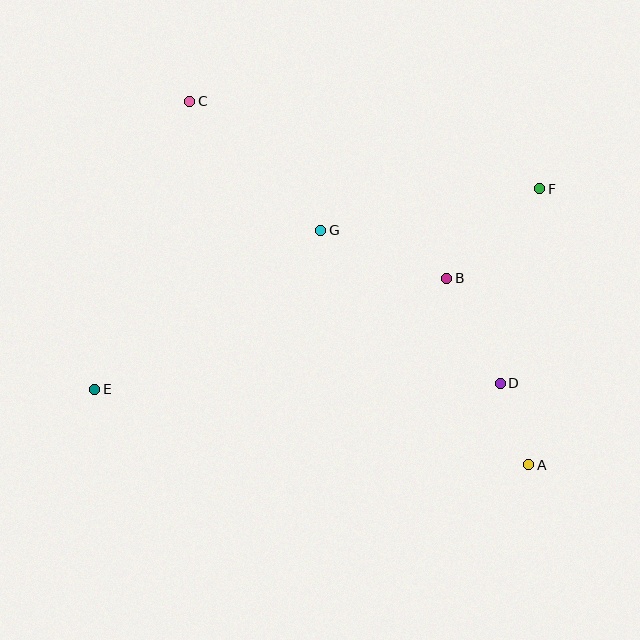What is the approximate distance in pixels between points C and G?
The distance between C and G is approximately 184 pixels.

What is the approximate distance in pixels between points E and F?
The distance between E and F is approximately 488 pixels.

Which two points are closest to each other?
Points A and D are closest to each other.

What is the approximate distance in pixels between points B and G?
The distance between B and G is approximately 135 pixels.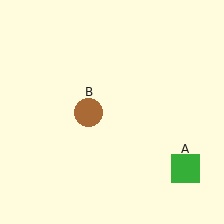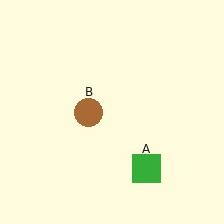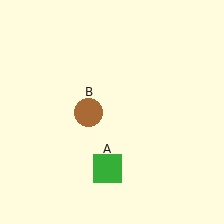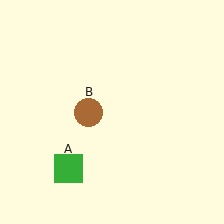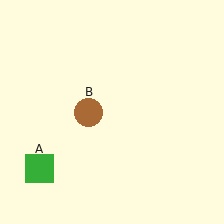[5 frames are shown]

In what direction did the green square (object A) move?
The green square (object A) moved left.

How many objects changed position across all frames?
1 object changed position: green square (object A).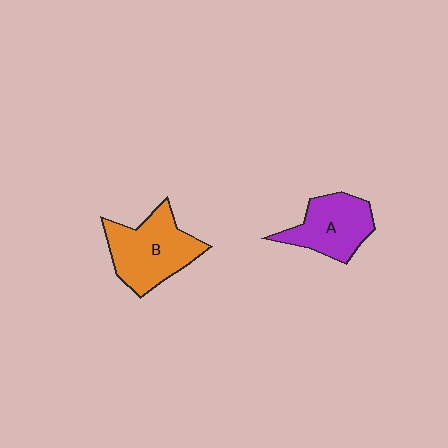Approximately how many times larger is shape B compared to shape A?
Approximately 1.3 times.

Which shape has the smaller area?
Shape A (purple).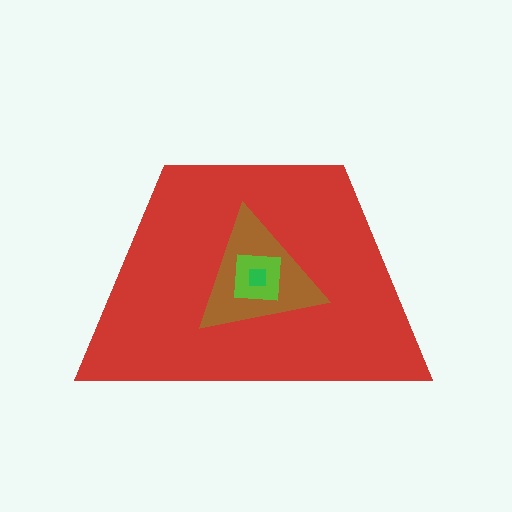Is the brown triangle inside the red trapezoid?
Yes.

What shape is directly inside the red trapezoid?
The brown triangle.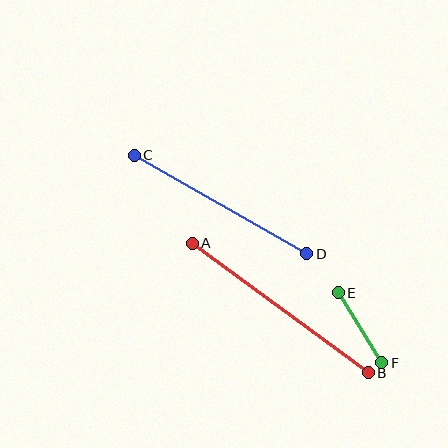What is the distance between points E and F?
The distance is approximately 83 pixels.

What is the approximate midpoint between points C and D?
The midpoint is at approximately (220, 205) pixels.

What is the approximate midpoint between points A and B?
The midpoint is at approximately (280, 308) pixels.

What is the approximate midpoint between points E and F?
The midpoint is at approximately (360, 328) pixels.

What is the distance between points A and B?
The distance is approximately 218 pixels.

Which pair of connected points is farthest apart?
Points A and B are farthest apart.